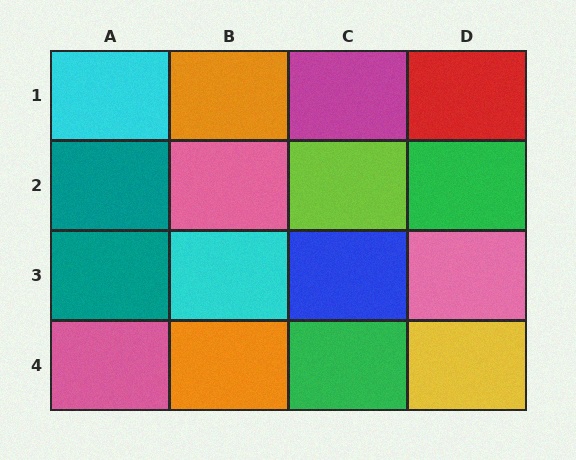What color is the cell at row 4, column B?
Orange.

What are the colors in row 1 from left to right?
Cyan, orange, magenta, red.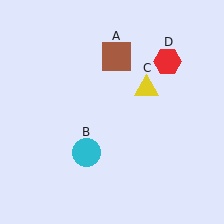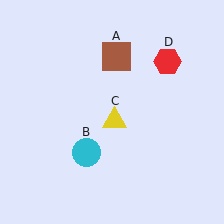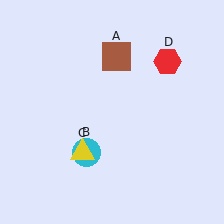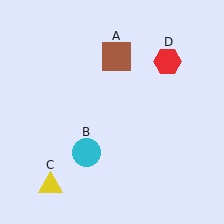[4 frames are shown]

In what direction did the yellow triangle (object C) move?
The yellow triangle (object C) moved down and to the left.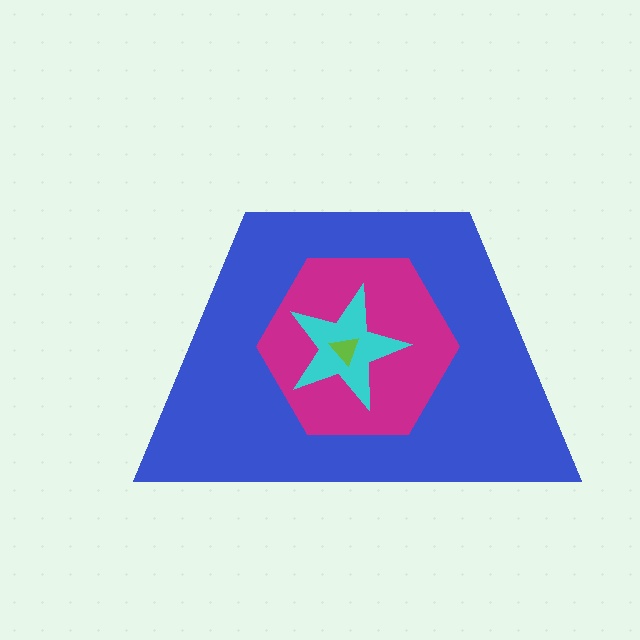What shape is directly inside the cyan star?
The lime triangle.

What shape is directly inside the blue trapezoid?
The magenta hexagon.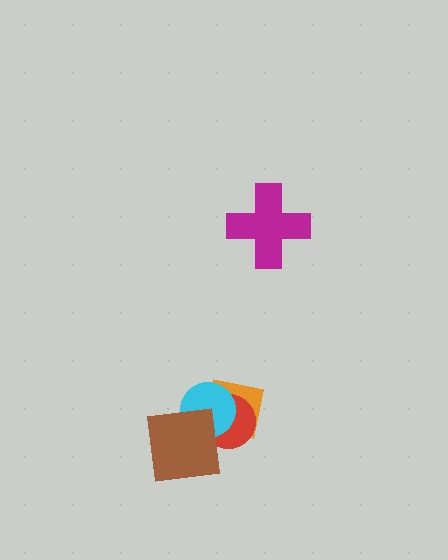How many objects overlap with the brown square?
3 objects overlap with the brown square.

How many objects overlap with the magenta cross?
0 objects overlap with the magenta cross.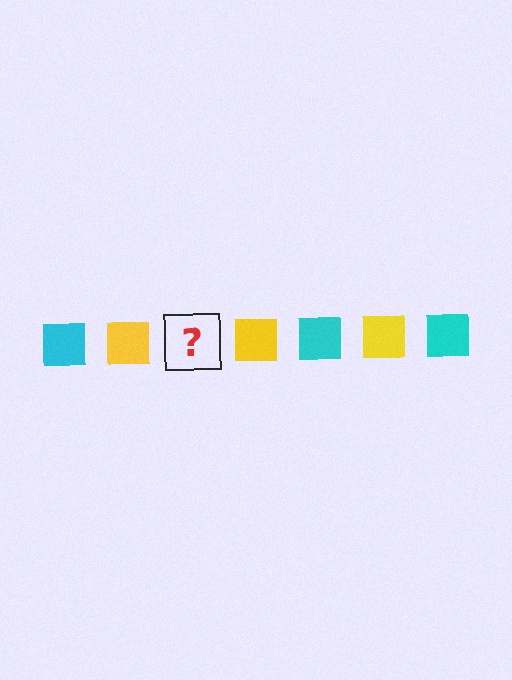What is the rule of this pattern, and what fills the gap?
The rule is that the pattern cycles through cyan, yellow squares. The gap should be filled with a cyan square.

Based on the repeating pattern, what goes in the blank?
The blank should be a cyan square.